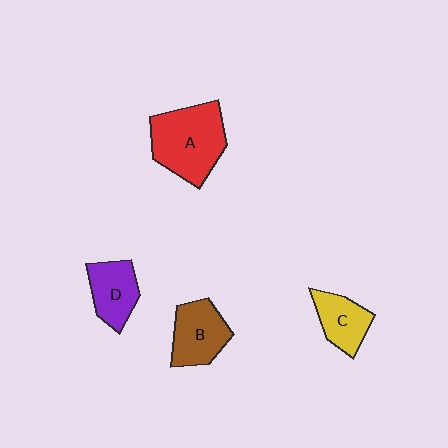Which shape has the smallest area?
Shape C (yellow).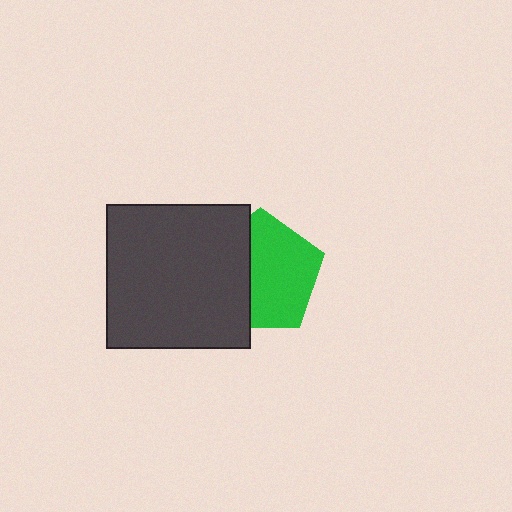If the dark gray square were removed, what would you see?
You would see the complete green pentagon.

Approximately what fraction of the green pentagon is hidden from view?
Roughly 40% of the green pentagon is hidden behind the dark gray square.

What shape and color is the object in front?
The object in front is a dark gray square.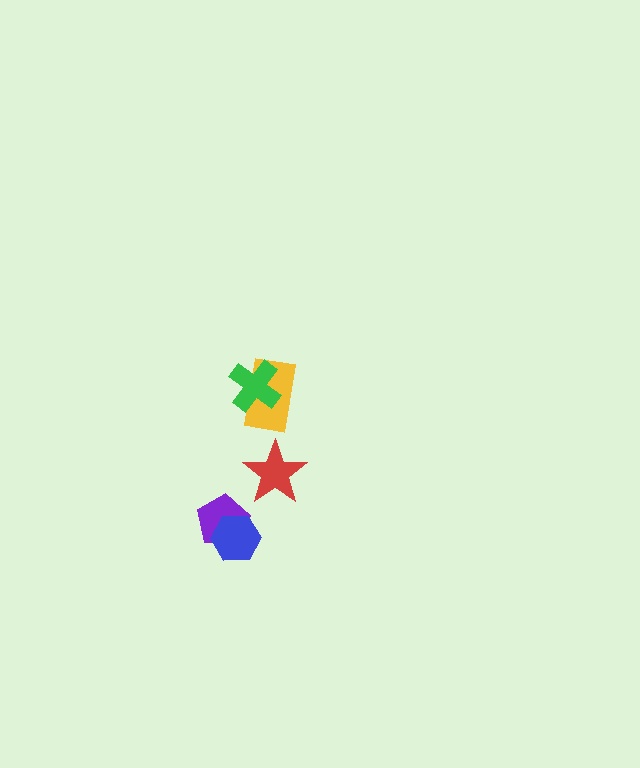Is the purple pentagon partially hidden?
Yes, it is partially covered by another shape.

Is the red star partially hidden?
No, no other shape covers it.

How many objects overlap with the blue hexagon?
1 object overlaps with the blue hexagon.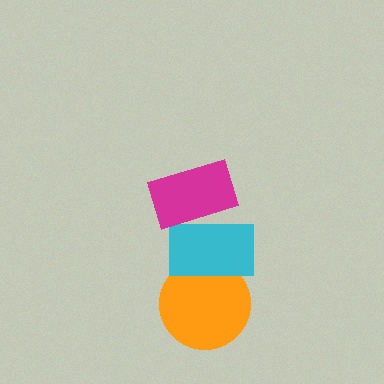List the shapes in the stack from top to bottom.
From top to bottom: the magenta rectangle, the cyan rectangle, the orange circle.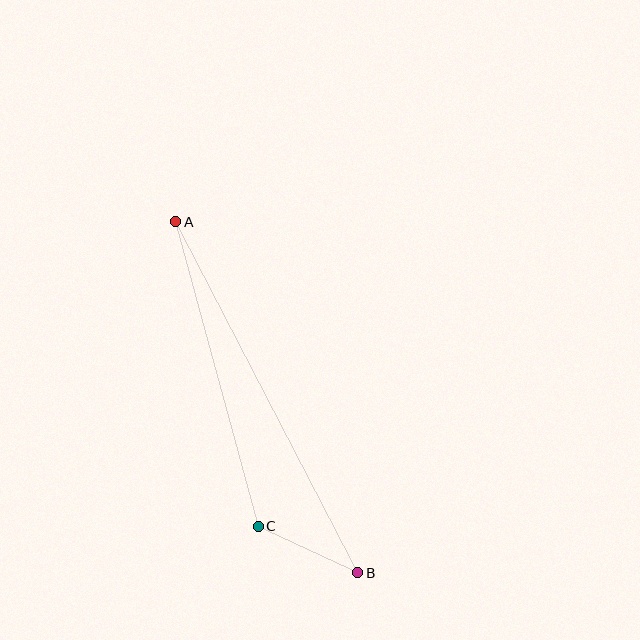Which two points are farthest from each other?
Points A and B are farthest from each other.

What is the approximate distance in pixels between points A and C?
The distance between A and C is approximately 316 pixels.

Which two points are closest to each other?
Points B and C are closest to each other.